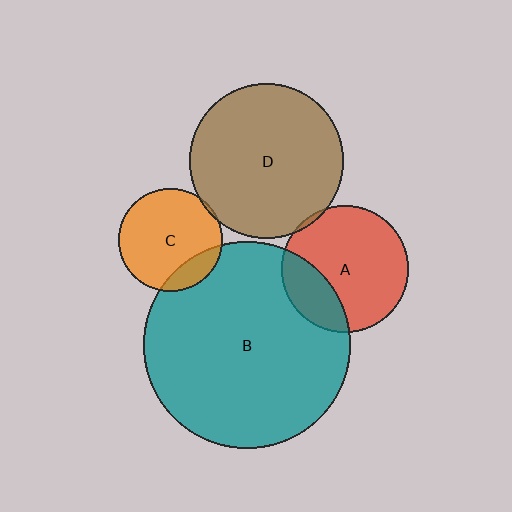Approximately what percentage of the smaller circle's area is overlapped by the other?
Approximately 25%.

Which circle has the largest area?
Circle B (teal).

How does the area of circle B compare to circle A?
Approximately 2.7 times.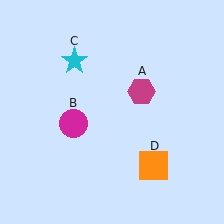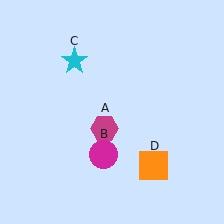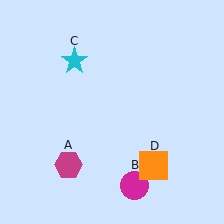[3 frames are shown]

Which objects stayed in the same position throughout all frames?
Cyan star (object C) and orange square (object D) remained stationary.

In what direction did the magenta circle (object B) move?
The magenta circle (object B) moved down and to the right.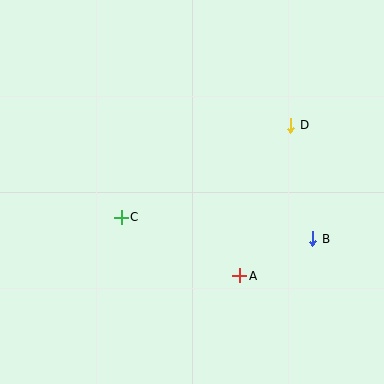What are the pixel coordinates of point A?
Point A is at (239, 276).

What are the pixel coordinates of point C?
Point C is at (121, 217).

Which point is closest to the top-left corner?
Point C is closest to the top-left corner.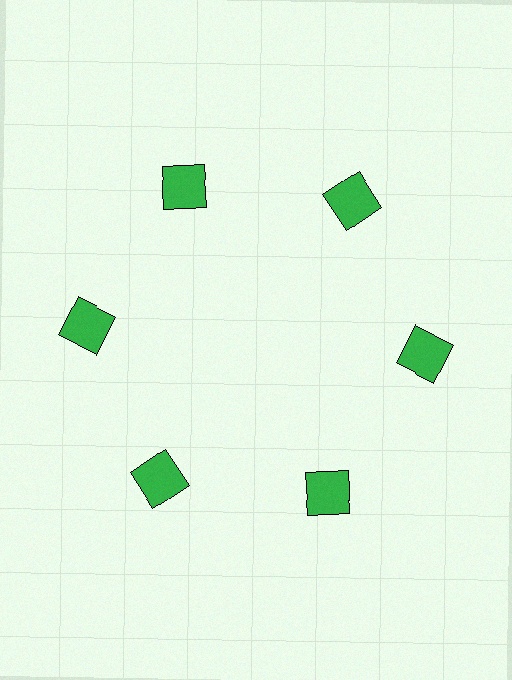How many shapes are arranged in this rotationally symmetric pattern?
There are 6 shapes, arranged in 6 groups of 1.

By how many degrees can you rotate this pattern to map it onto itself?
The pattern maps onto itself every 60 degrees of rotation.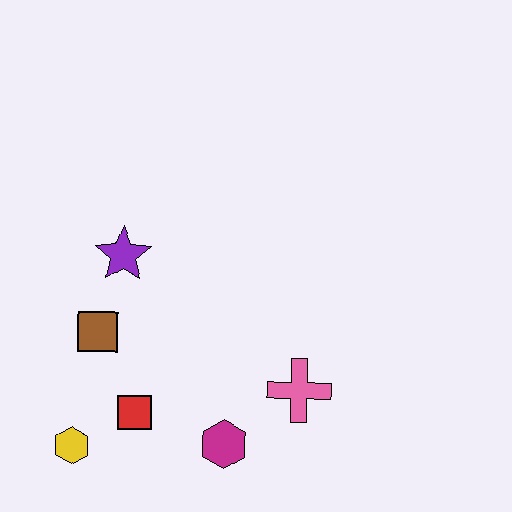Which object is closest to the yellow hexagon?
The red square is closest to the yellow hexagon.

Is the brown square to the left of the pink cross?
Yes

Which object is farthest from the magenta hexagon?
The purple star is farthest from the magenta hexagon.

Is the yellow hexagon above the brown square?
No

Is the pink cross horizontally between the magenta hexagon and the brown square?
No